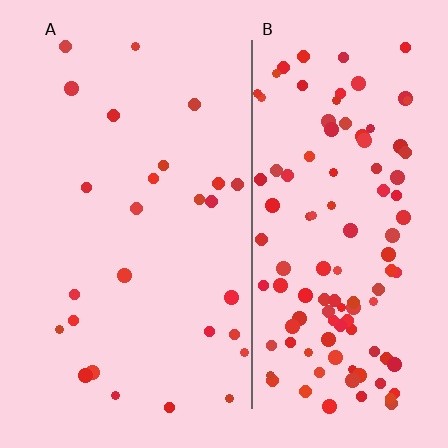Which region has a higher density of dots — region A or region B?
B (the right).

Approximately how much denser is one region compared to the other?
Approximately 4.4× — region B over region A.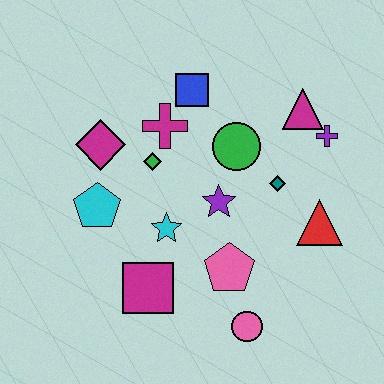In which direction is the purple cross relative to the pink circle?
The purple cross is above the pink circle.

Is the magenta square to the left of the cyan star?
Yes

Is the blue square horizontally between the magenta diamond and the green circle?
Yes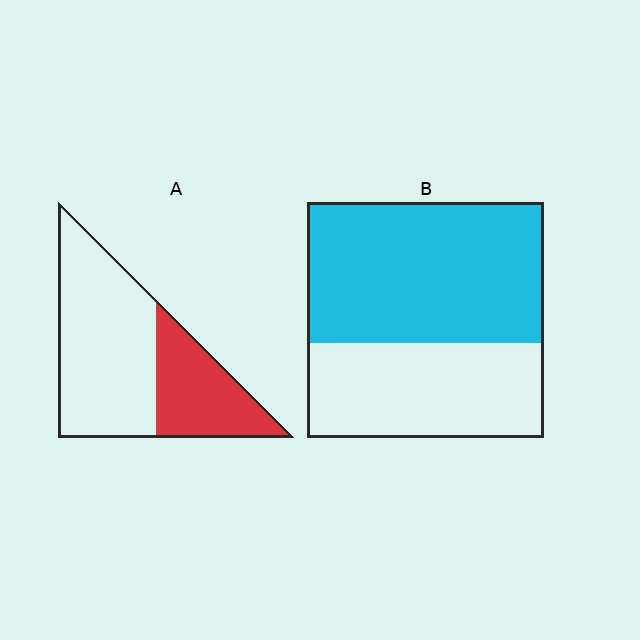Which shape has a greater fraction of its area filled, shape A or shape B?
Shape B.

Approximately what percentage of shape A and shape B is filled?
A is approximately 35% and B is approximately 60%.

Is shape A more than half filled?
No.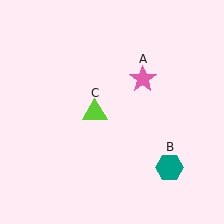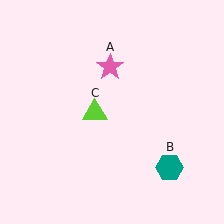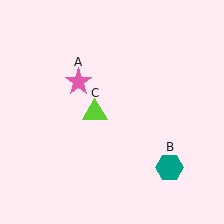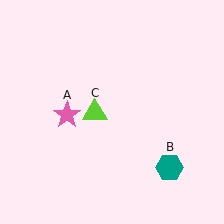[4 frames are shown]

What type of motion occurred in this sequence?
The pink star (object A) rotated counterclockwise around the center of the scene.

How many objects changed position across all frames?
1 object changed position: pink star (object A).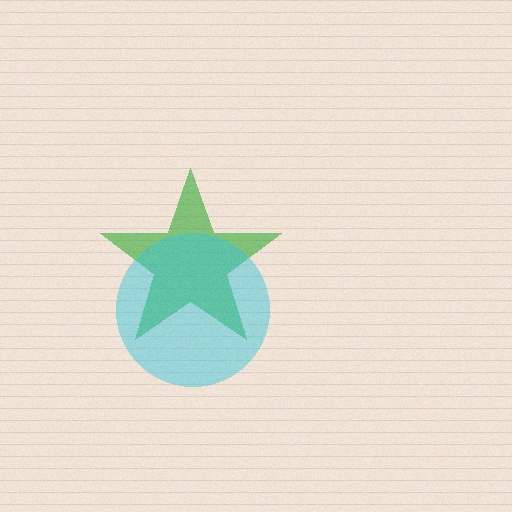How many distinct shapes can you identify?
There are 2 distinct shapes: a green star, a cyan circle.